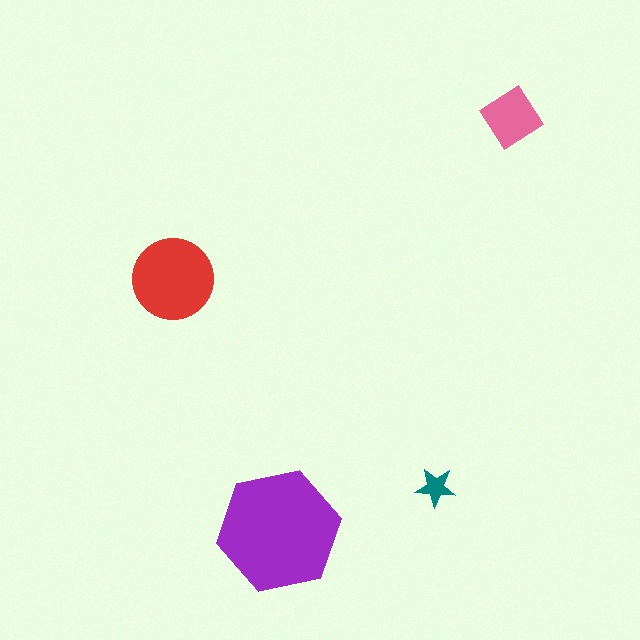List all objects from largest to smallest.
The purple hexagon, the red circle, the pink diamond, the teal star.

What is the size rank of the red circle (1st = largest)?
2nd.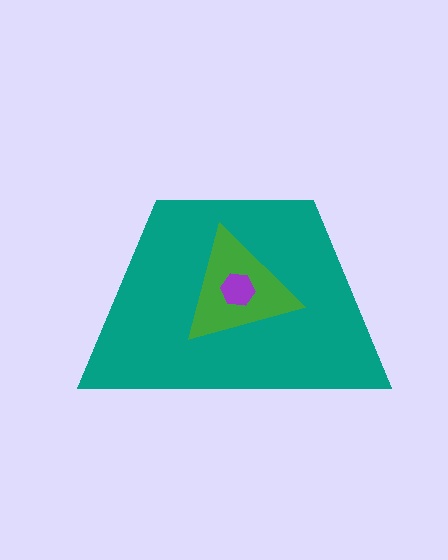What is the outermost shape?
The teal trapezoid.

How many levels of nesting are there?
3.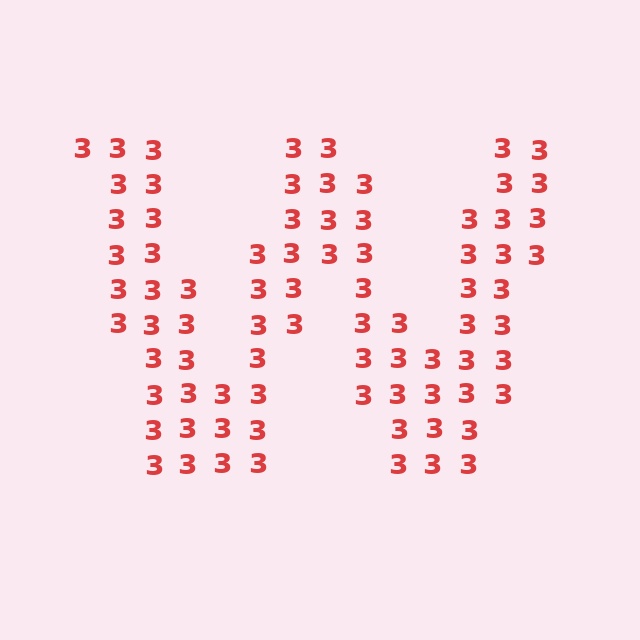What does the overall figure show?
The overall figure shows the letter W.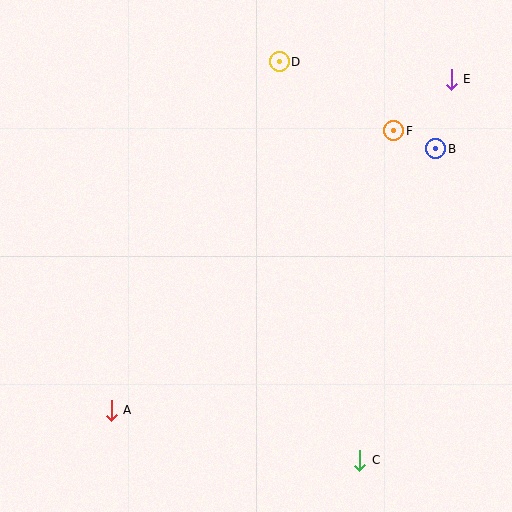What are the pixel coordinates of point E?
Point E is at (451, 79).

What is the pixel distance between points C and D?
The distance between C and D is 407 pixels.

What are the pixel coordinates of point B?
Point B is at (436, 149).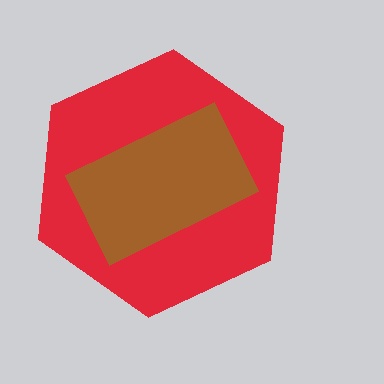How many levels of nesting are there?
2.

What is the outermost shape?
The red hexagon.